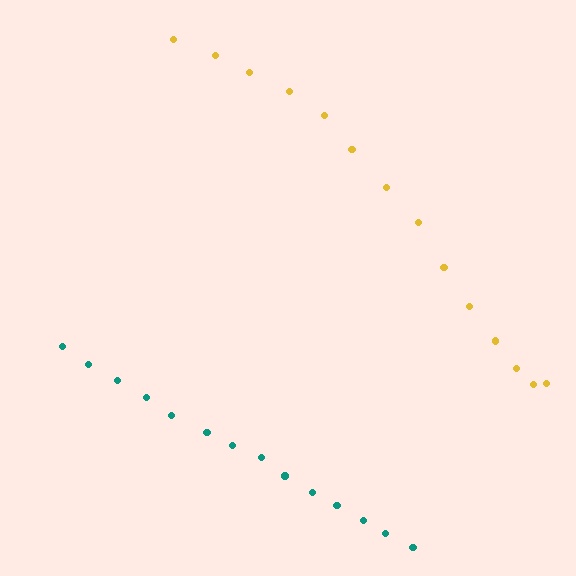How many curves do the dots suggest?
There are 2 distinct paths.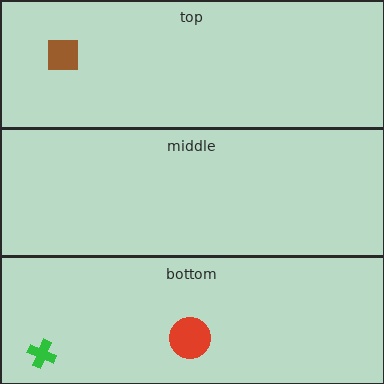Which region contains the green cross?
The bottom region.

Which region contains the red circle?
The bottom region.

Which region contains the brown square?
The top region.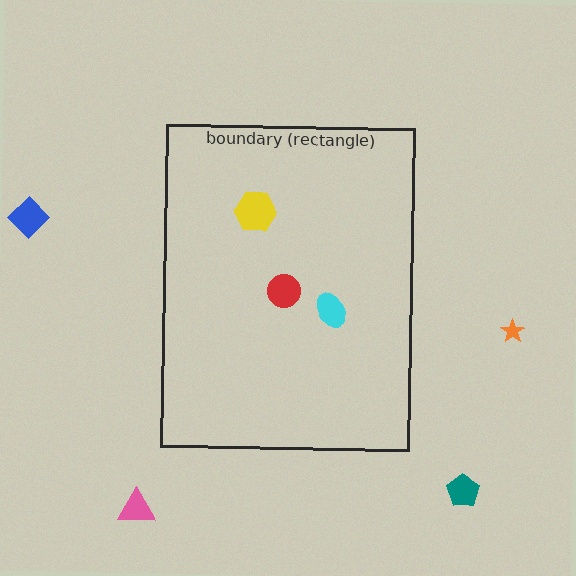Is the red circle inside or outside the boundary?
Inside.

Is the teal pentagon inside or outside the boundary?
Outside.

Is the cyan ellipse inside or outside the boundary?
Inside.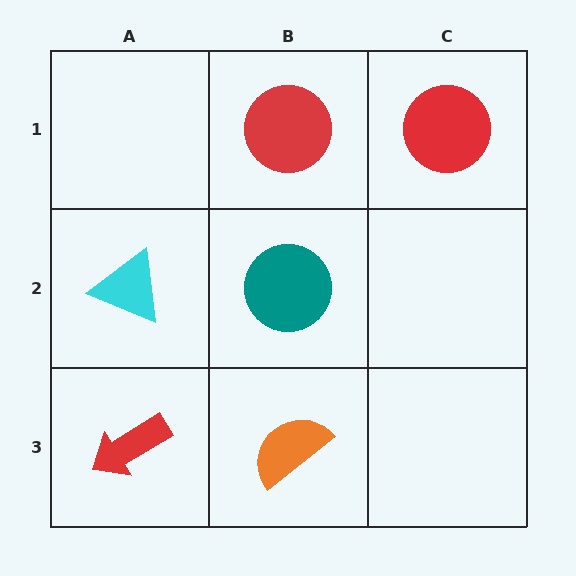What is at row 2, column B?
A teal circle.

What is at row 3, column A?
A red arrow.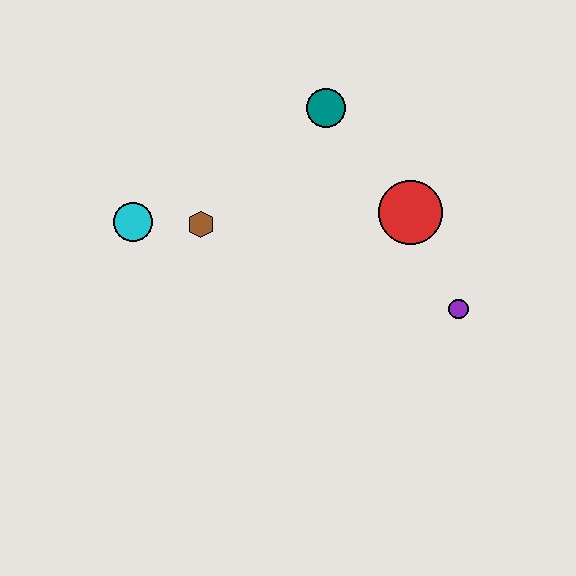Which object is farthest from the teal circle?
The purple circle is farthest from the teal circle.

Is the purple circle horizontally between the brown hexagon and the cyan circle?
No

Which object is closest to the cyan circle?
The brown hexagon is closest to the cyan circle.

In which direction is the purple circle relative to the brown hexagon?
The purple circle is to the right of the brown hexagon.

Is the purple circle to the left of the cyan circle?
No